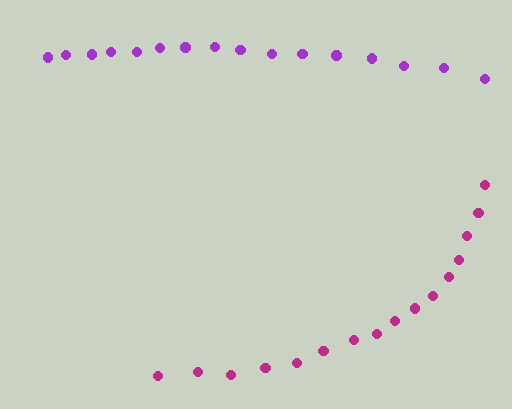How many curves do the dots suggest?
There are 2 distinct paths.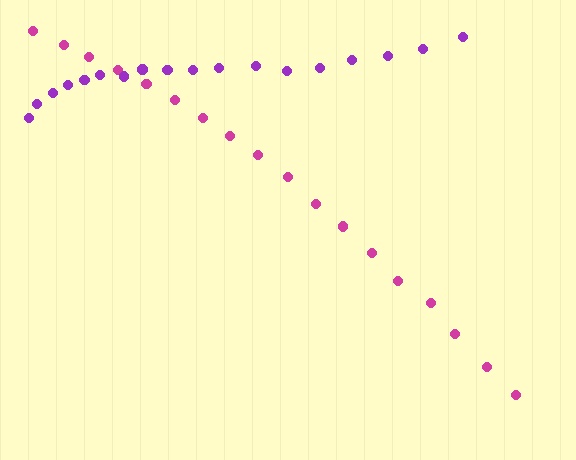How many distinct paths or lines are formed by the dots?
There are 2 distinct paths.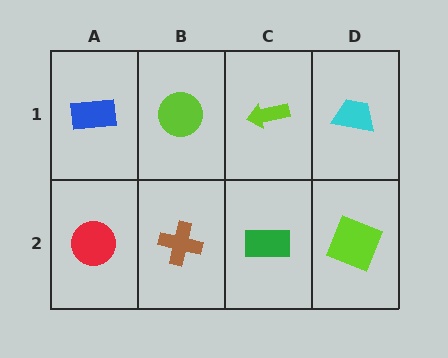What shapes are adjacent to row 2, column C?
A lime arrow (row 1, column C), a brown cross (row 2, column B), a lime square (row 2, column D).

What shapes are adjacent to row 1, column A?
A red circle (row 2, column A), a lime circle (row 1, column B).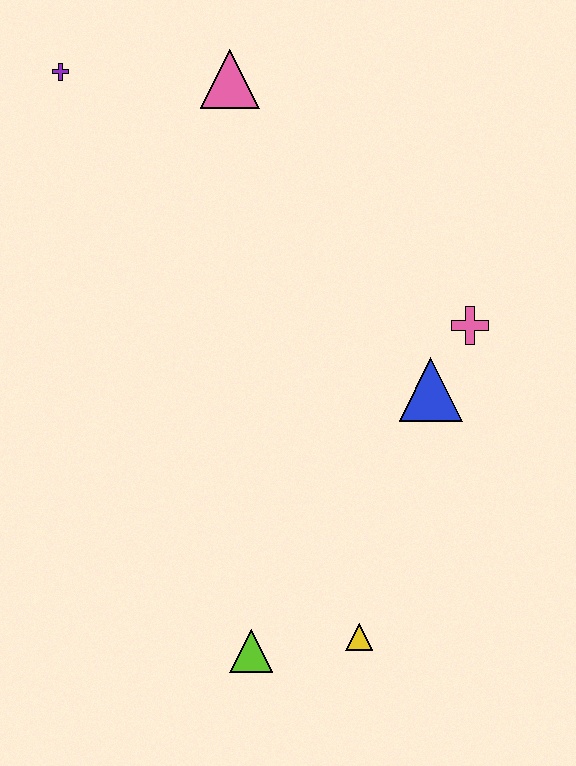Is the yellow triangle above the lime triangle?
Yes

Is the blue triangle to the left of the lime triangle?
No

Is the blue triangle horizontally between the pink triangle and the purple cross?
No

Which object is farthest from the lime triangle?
The purple cross is farthest from the lime triangle.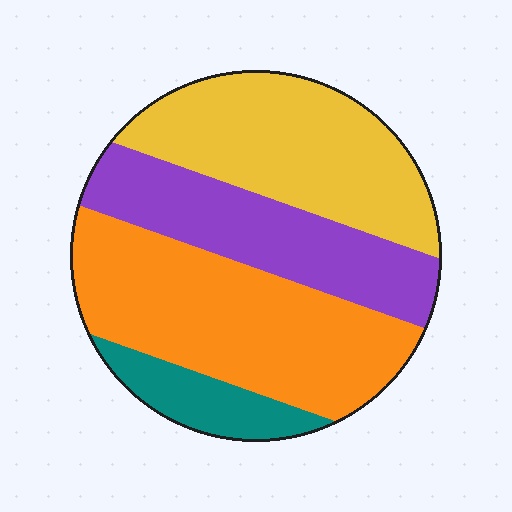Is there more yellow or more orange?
Orange.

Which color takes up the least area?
Teal, at roughly 10%.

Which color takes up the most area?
Orange, at roughly 35%.